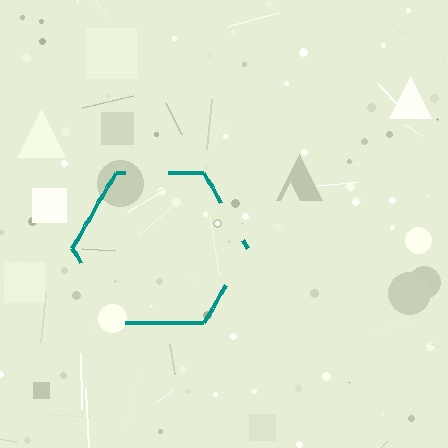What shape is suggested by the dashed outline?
The dashed outline suggests a hexagon.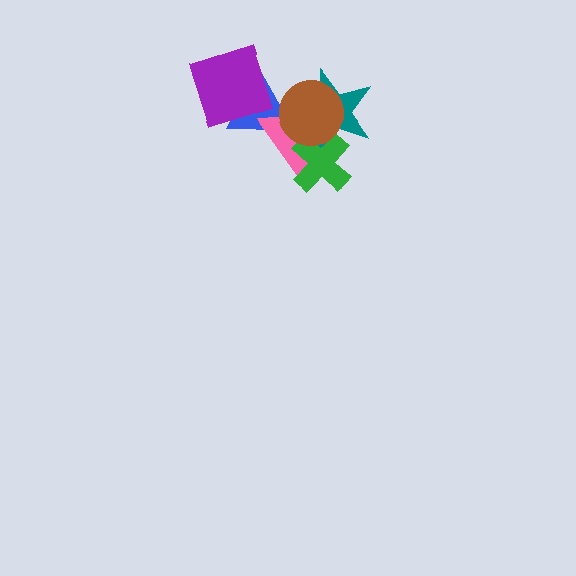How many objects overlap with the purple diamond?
1 object overlaps with the purple diamond.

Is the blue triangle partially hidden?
Yes, it is partially covered by another shape.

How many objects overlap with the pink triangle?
4 objects overlap with the pink triangle.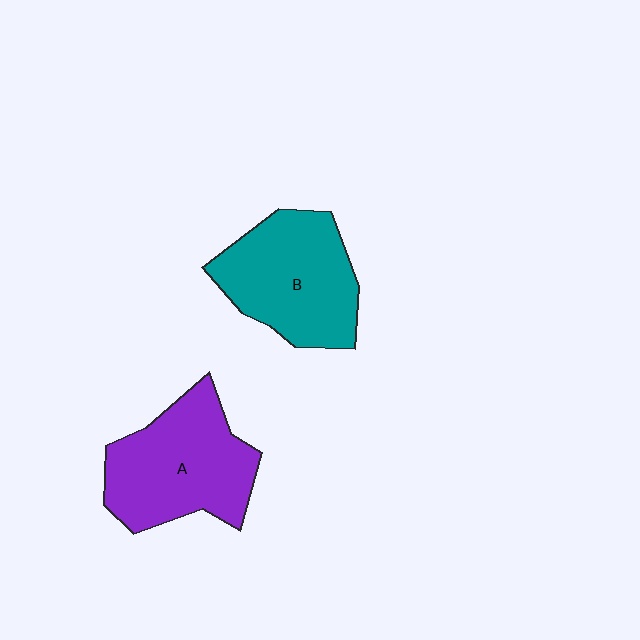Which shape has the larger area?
Shape A (purple).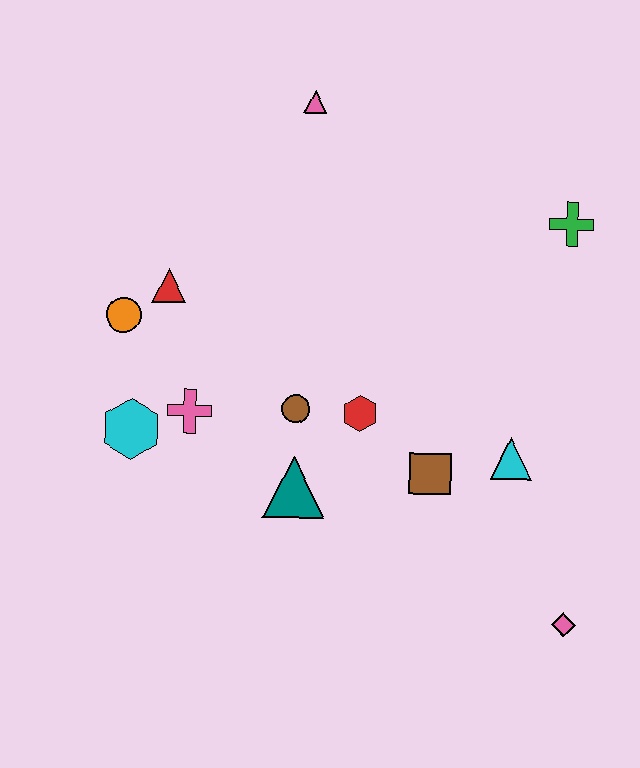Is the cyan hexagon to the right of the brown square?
No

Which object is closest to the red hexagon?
The brown circle is closest to the red hexagon.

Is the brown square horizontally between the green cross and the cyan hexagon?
Yes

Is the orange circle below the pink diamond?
No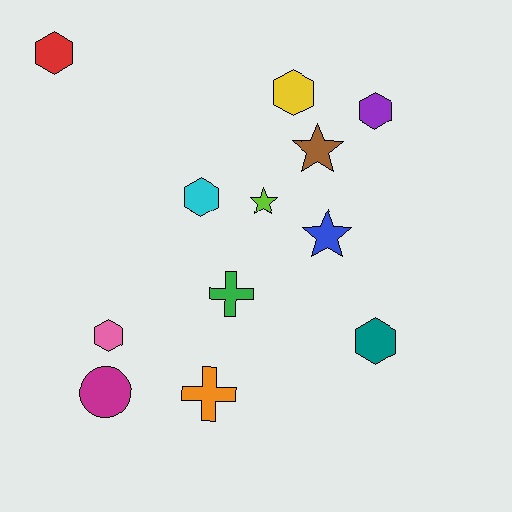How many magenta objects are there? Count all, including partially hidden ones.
There is 1 magenta object.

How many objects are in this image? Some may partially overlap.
There are 12 objects.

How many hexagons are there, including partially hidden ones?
There are 6 hexagons.